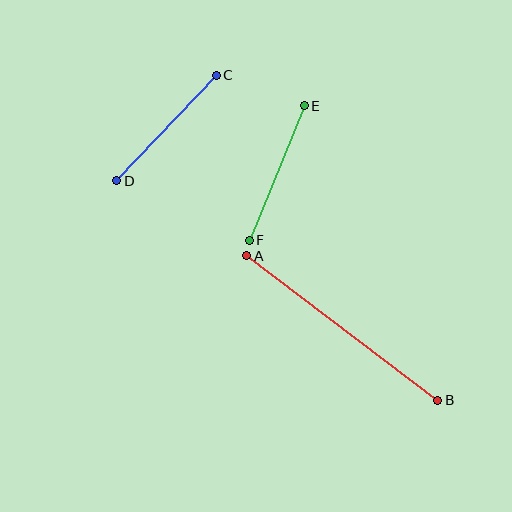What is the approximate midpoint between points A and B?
The midpoint is at approximately (342, 328) pixels.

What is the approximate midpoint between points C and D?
The midpoint is at approximately (167, 128) pixels.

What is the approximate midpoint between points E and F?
The midpoint is at approximately (277, 173) pixels.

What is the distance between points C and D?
The distance is approximately 145 pixels.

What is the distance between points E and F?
The distance is approximately 145 pixels.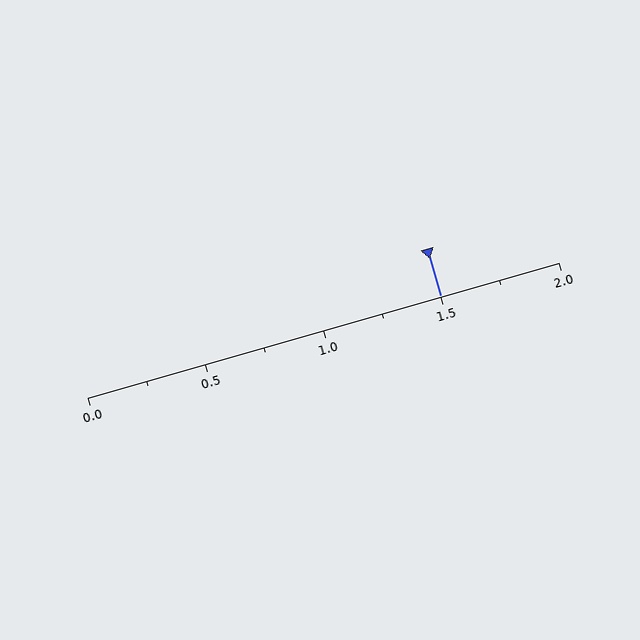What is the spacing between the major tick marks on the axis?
The major ticks are spaced 0.5 apart.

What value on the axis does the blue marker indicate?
The marker indicates approximately 1.5.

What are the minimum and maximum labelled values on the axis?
The axis runs from 0.0 to 2.0.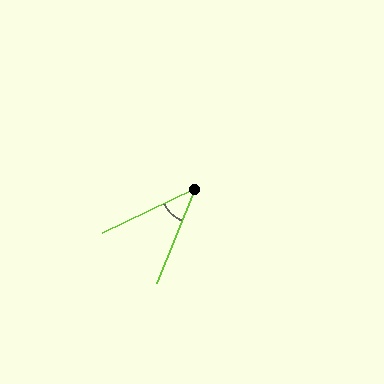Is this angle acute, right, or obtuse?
It is acute.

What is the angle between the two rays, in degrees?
Approximately 42 degrees.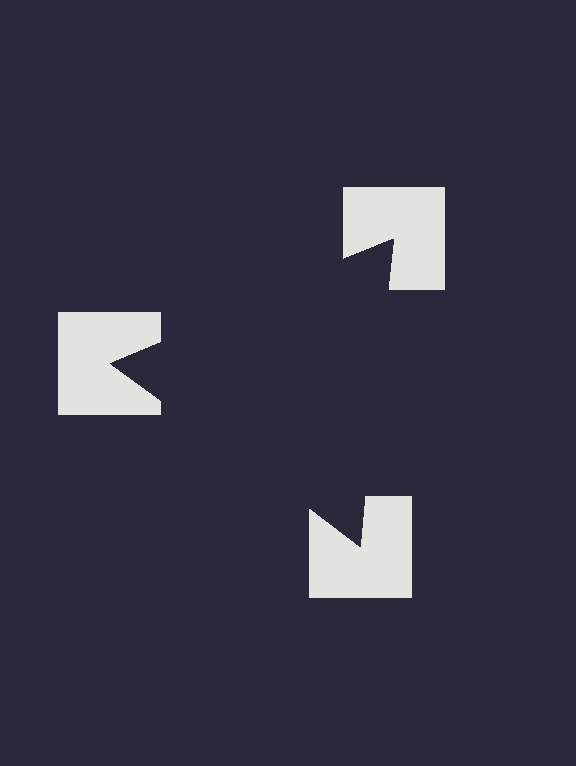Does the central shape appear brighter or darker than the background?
It typically appears slightly darker than the background, even though no actual brightness change is drawn.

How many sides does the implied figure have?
3 sides.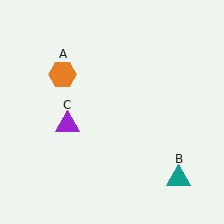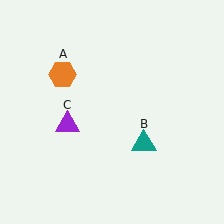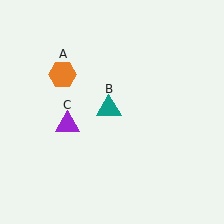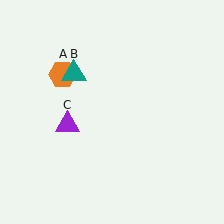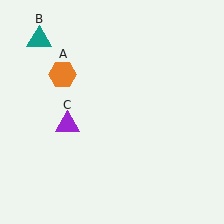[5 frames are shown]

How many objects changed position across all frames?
1 object changed position: teal triangle (object B).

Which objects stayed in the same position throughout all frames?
Orange hexagon (object A) and purple triangle (object C) remained stationary.